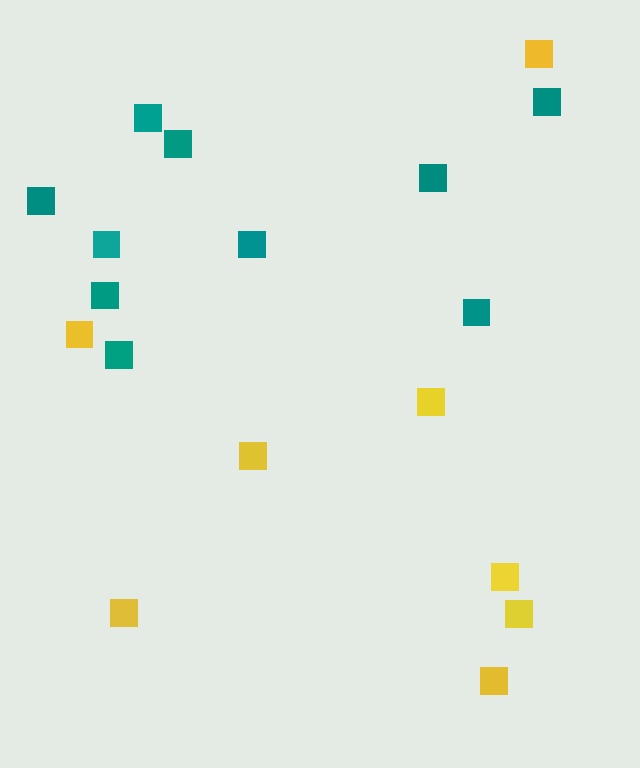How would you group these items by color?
There are 2 groups: one group of yellow squares (8) and one group of teal squares (10).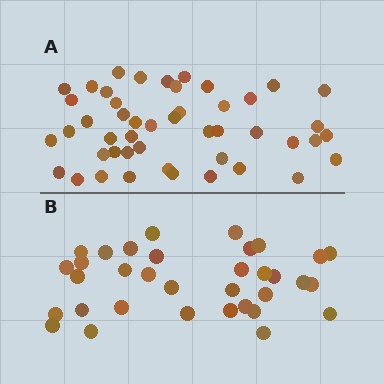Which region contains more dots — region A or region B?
Region A (the top region) has more dots.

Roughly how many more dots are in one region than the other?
Region A has approximately 15 more dots than region B.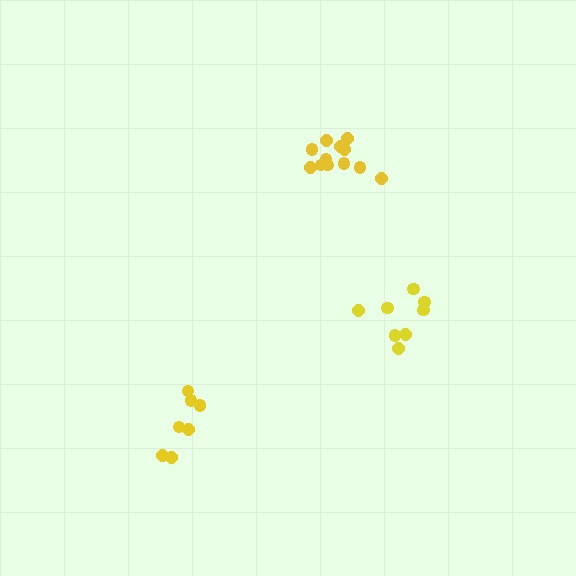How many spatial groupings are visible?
There are 3 spatial groupings.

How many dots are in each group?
Group 1: 7 dots, Group 2: 8 dots, Group 3: 12 dots (27 total).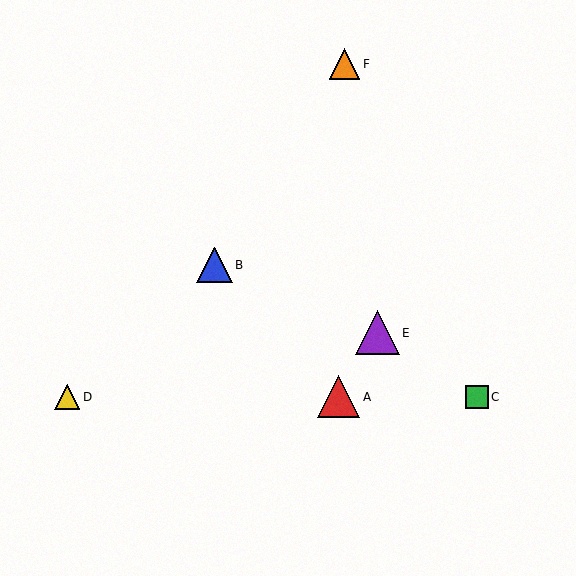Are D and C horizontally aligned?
Yes, both are at y≈397.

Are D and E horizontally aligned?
No, D is at y≈397 and E is at y≈333.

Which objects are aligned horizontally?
Objects A, C, D are aligned horizontally.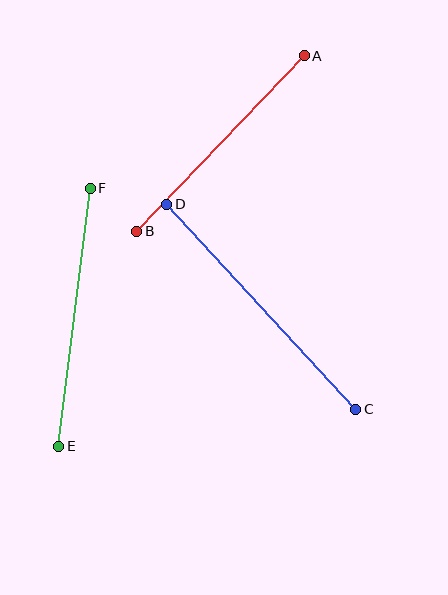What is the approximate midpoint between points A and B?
The midpoint is at approximately (220, 143) pixels.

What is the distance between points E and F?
The distance is approximately 260 pixels.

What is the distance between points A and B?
The distance is approximately 243 pixels.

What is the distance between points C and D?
The distance is approximately 279 pixels.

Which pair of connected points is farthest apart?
Points C and D are farthest apart.